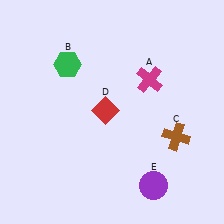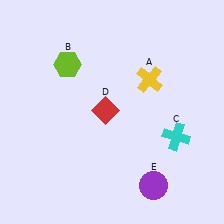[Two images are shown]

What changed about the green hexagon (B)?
In Image 1, B is green. In Image 2, it changed to lime.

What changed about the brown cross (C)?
In Image 1, C is brown. In Image 2, it changed to cyan.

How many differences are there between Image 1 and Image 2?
There are 3 differences between the two images.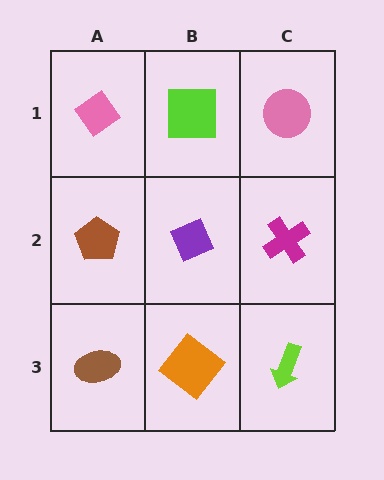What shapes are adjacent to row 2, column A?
A pink diamond (row 1, column A), a brown ellipse (row 3, column A), a purple diamond (row 2, column B).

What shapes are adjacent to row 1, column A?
A brown pentagon (row 2, column A), a lime square (row 1, column B).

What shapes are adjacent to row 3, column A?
A brown pentagon (row 2, column A), an orange diamond (row 3, column B).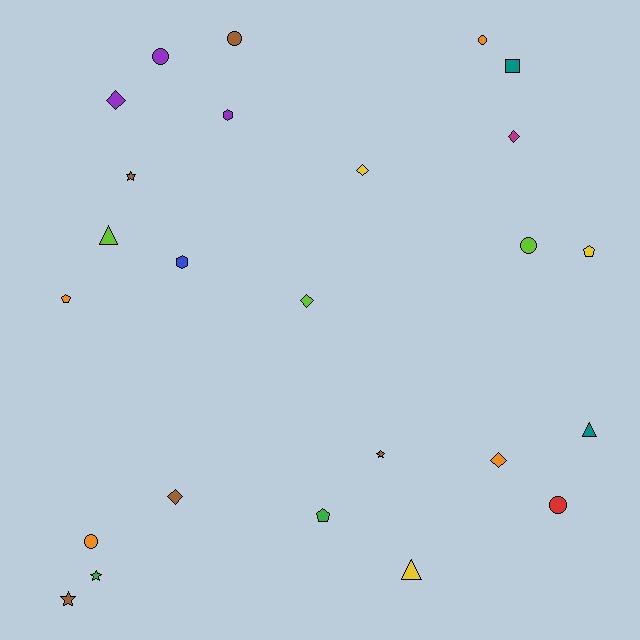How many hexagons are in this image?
There are 2 hexagons.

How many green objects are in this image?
There are 2 green objects.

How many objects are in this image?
There are 25 objects.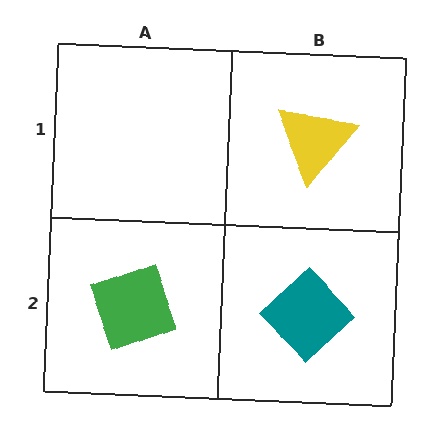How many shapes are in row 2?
2 shapes.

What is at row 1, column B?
A yellow triangle.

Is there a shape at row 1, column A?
No, that cell is empty.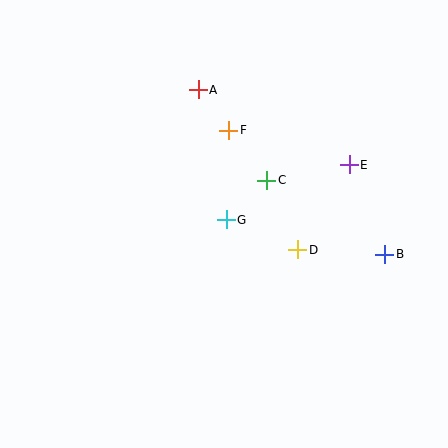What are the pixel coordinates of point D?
Point D is at (298, 250).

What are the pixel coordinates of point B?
Point B is at (385, 254).